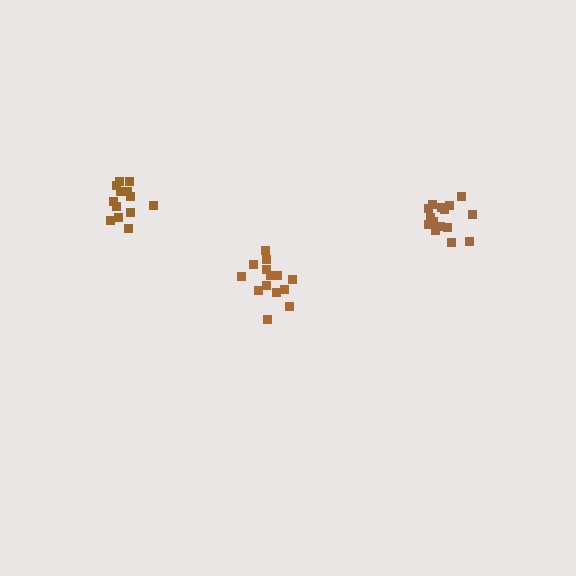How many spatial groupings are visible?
There are 3 spatial groupings.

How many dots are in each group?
Group 1: 13 dots, Group 2: 14 dots, Group 3: 15 dots (42 total).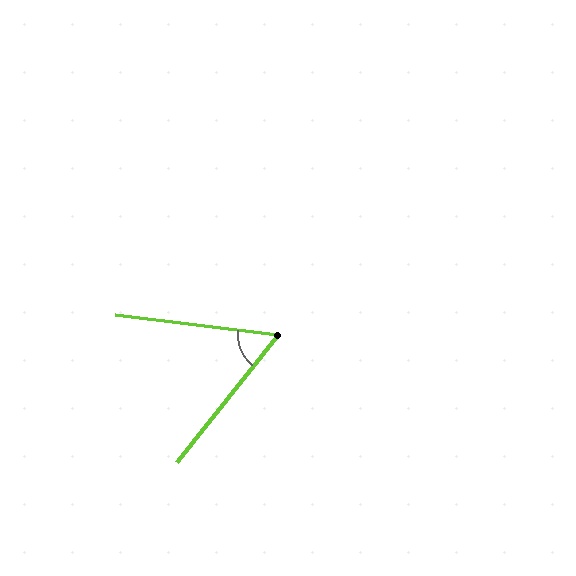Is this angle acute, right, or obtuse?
It is acute.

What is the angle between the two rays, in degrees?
Approximately 59 degrees.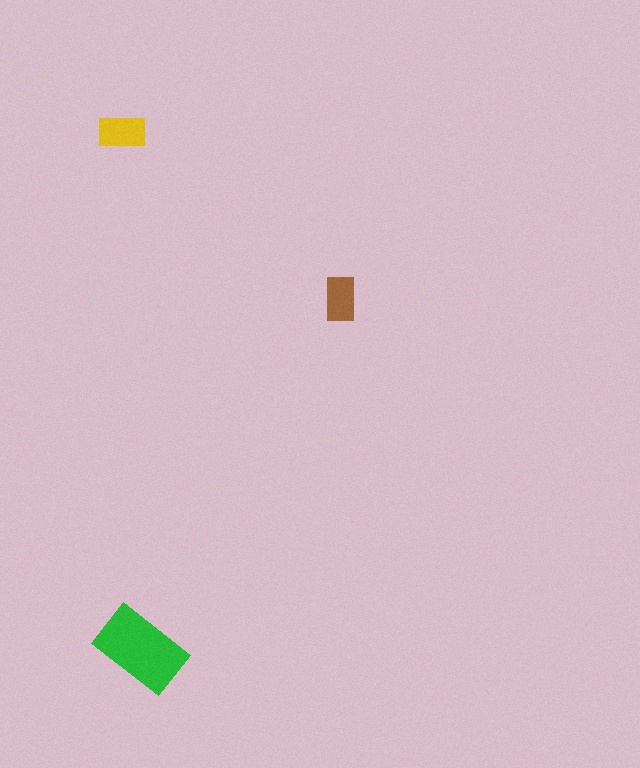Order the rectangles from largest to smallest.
the green one, the yellow one, the brown one.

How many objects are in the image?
There are 3 objects in the image.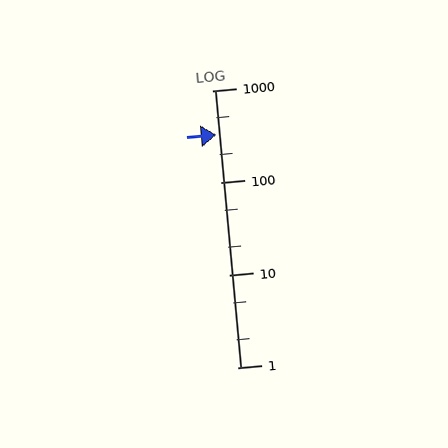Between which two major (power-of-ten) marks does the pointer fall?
The pointer is between 100 and 1000.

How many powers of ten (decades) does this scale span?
The scale spans 3 decades, from 1 to 1000.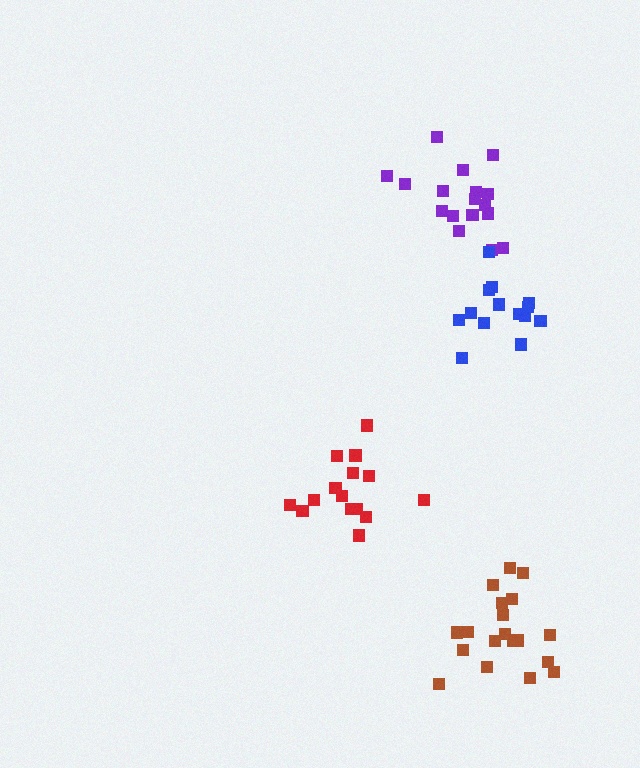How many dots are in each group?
Group 1: 17 dots, Group 2: 19 dots, Group 3: 14 dots, Group 4: 15 dots (65 total).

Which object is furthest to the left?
The red cluster is leftmost.